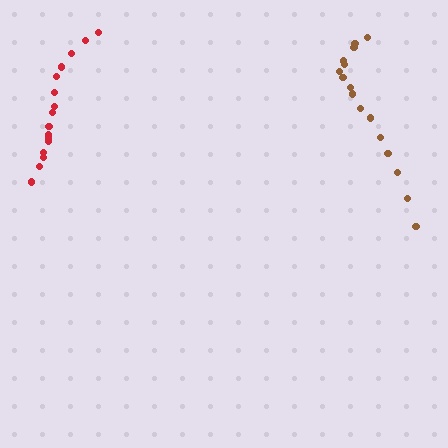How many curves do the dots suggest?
There are 2 distinct paths.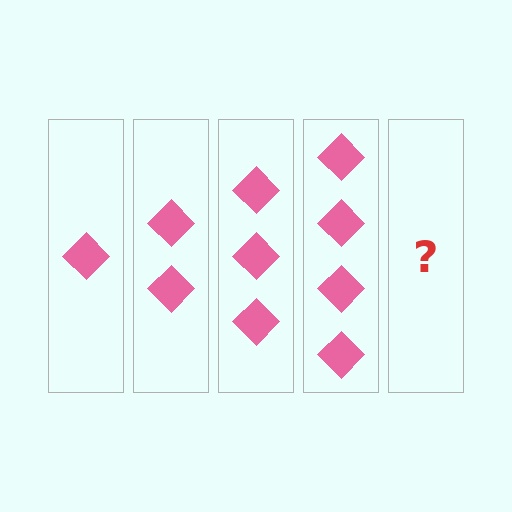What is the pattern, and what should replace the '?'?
The pattern is that each step adds one more diamond. The '?' should be 5 diamonds.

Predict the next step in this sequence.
The next step is 5 diamonds.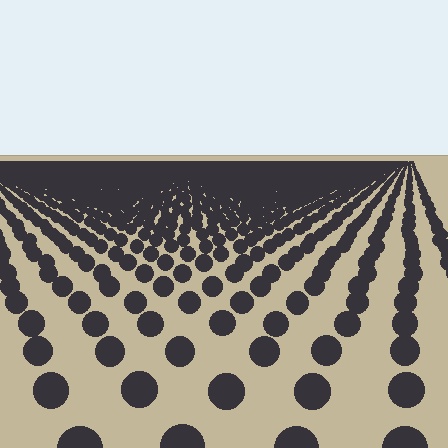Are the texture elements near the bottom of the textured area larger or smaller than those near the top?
Larger. Near the bottom, elements are closer to the viewer and appear at a bigger on-screen size.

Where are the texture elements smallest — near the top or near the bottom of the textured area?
Near the top.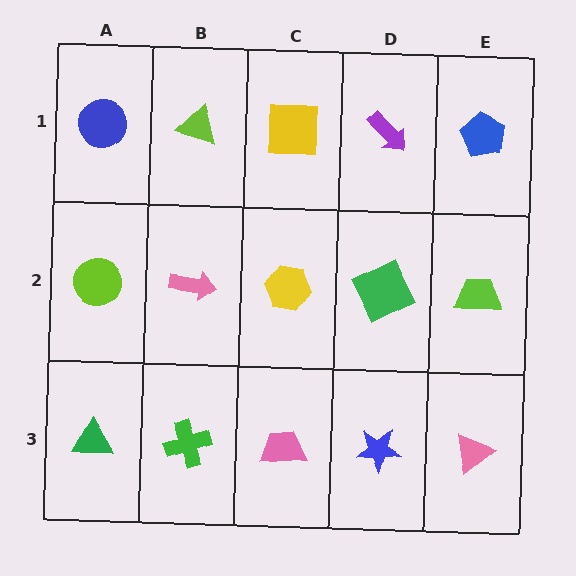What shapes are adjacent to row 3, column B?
A pink arrow (row 2, column B), a green triangle (row 3, column A), a pink trapezoid (row 3, column C).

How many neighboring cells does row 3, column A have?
2.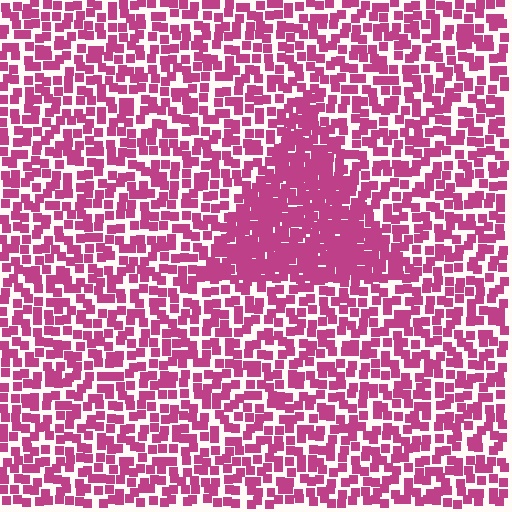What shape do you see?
I see a triangle.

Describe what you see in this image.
The image contains small magenta elements arranged at two different densities. A triangle-shaped region is visible where the elements are more densely packed than the surrounding area.